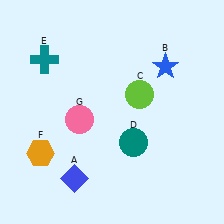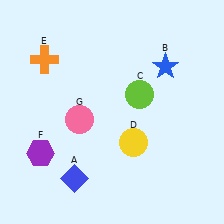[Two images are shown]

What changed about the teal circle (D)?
In Image 1, D is teal. In Image 2, it changed to yellow.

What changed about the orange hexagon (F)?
In Image 1, F is orange. In Image 2, it changed to purple.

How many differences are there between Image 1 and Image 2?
There are 3 differences between the two images.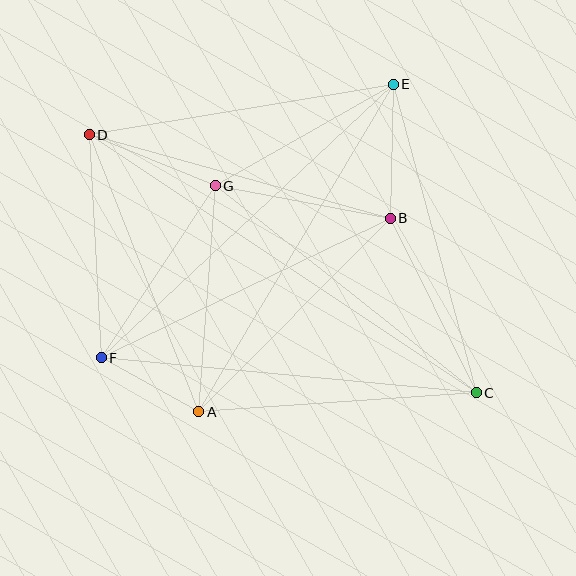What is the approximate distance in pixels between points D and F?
The distance between D and F is approximately 223 pixels.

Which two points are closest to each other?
Points A and F are closest to each other.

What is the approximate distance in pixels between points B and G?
The distance between B and G is approximately 178 pixels.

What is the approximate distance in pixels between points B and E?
The distance between B and E is approximately 134 pixels.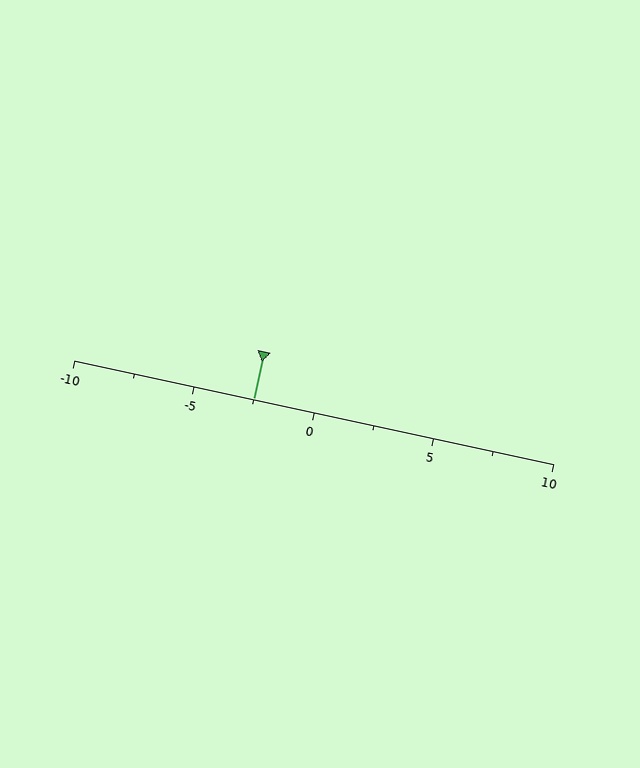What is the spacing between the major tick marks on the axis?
The major ticks are spaced 5 apart.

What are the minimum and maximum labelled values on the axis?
The axis runs from -10 to 10.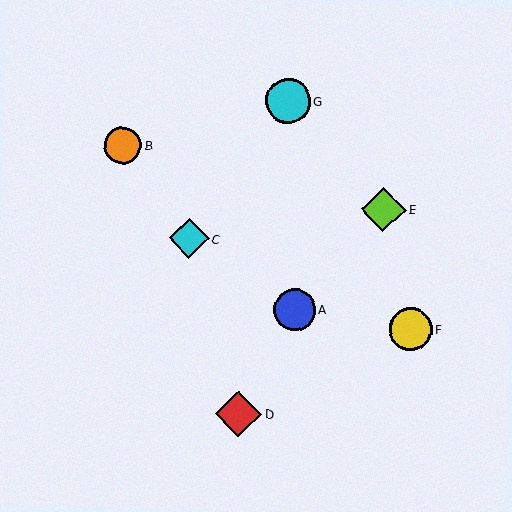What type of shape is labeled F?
Shape F is a yellow circle.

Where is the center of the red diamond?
The center of the red diamond is at (239, 414).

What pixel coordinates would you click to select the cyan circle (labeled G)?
Click at (288, 101) to select the cyan circle G.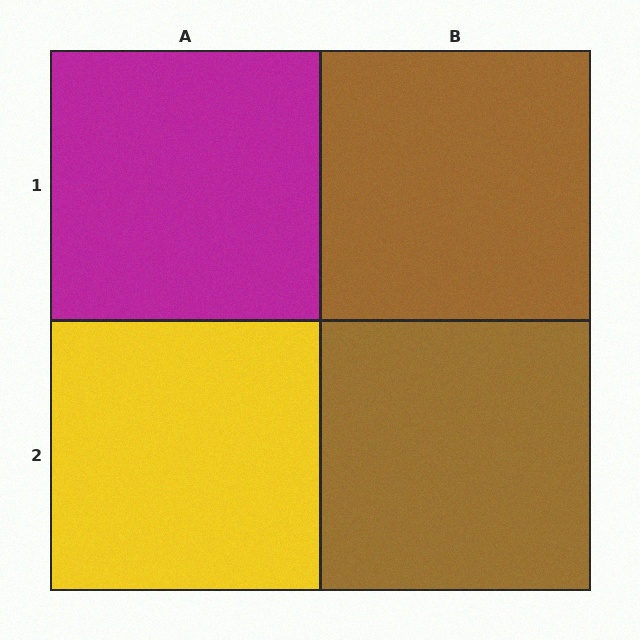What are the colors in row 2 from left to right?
Yellow, brown.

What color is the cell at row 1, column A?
Magenta.